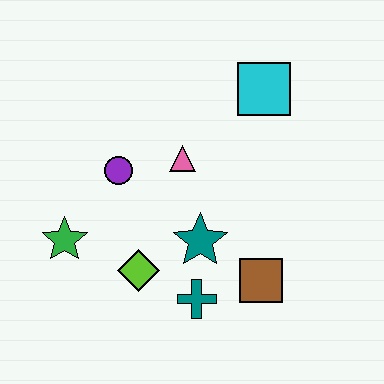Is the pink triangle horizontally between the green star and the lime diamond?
No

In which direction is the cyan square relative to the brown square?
The cyan square is above the brown square.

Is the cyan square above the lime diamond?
Yes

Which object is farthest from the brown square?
The green star is farthest from the brown square.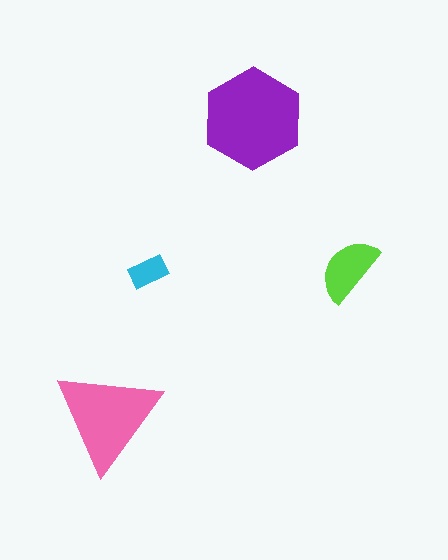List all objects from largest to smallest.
The purple hexagon, the pink triangle, the lime semicircle, the cyan rectangle.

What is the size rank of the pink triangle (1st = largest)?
2nd.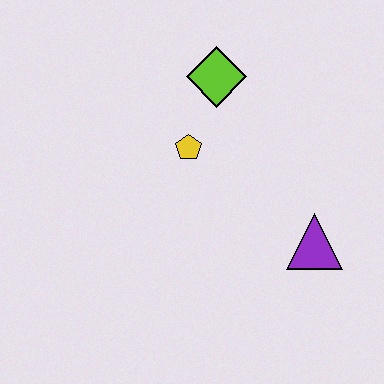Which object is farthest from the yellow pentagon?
The purple triangle is farthest from the yellow pentagon.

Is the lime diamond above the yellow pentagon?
Yes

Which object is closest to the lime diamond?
The yellow pentagon is closest to the lime diamond.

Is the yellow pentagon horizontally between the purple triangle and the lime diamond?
No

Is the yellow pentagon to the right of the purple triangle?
No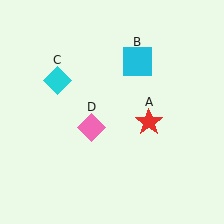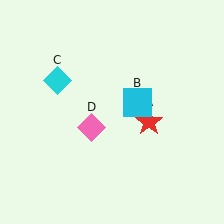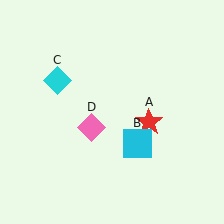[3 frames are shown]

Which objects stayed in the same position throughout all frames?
Red star (object A) and cyan diamond (object C) and pink diamond (object D) remained stationary.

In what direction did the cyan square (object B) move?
The cyan square (object B) moved down.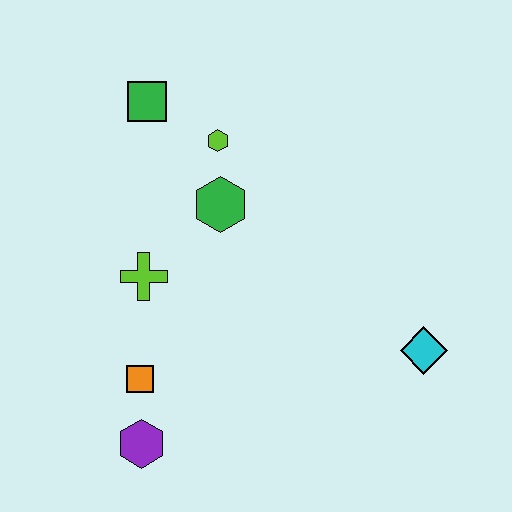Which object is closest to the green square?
The lime hexagon is closest to the green square.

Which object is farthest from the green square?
The cyan diamond is farthest from the green square.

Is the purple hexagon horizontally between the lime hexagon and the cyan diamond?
No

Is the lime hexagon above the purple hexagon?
Yes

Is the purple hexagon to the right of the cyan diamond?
No